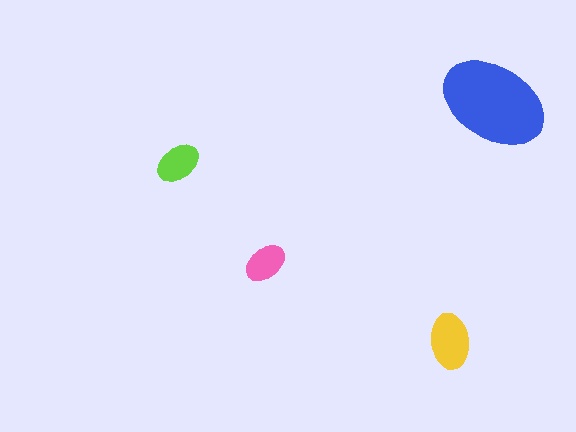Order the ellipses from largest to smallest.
the blue one, the yellow one, the lime one, the pink one.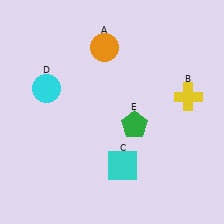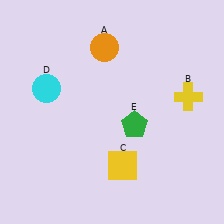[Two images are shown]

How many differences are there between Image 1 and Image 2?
There is 1 difference between the two images.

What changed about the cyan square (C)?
In Image 1, C is cyan. In Image 2, it changed to yellow.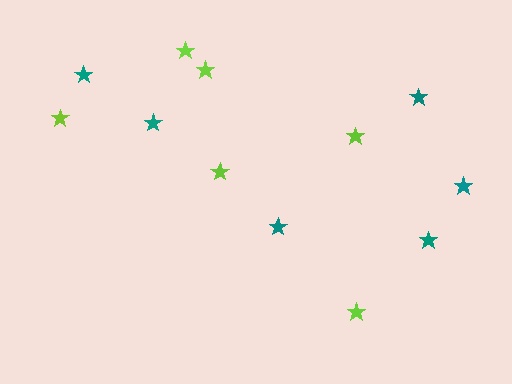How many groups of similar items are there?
There are 2 groups: one group of lime stars (6) and one group of teal stars (6).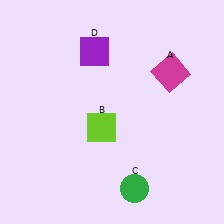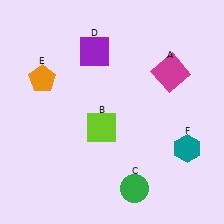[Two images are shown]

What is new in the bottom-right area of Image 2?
A teal hexagon (F) was added in the bottom-right area of Image 2.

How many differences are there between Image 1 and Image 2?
There are 2 differences between the two images.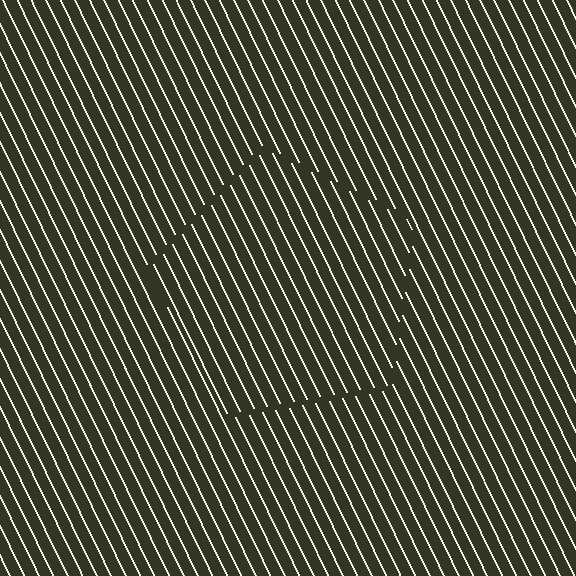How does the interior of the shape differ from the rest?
The interior of the shape contains the same grating, shifted by half a period — the contour is defined by the phase discontinuity where line-ends from the inner and outer gratings abut.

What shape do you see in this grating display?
An illusory pentagon. The interior of the shape contains the same grating, shifted by half a period — the contour is defined by the phase discontinuity where line-ends from the inner and outer gratings abut.